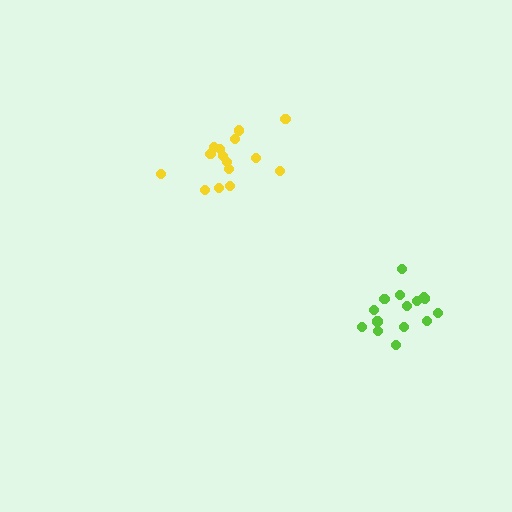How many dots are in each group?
Group 1: 15 dots, Group 2: 15 dots (30 total).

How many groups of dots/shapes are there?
There are 2 groups.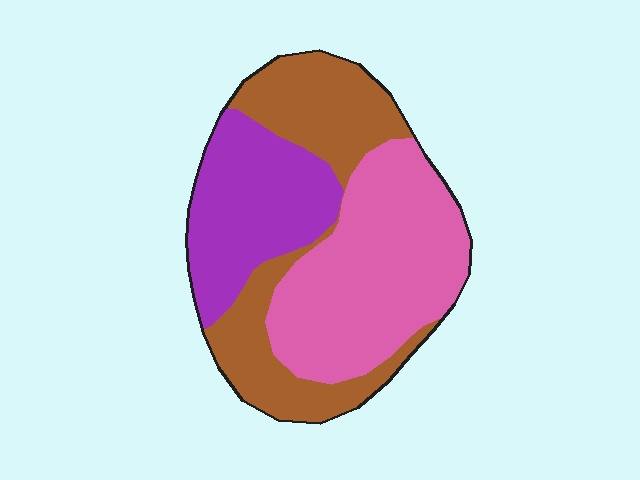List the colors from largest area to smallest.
From largest to smallest: pink, brown, purple.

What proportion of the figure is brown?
Brown takes up between a third and a half of the figure.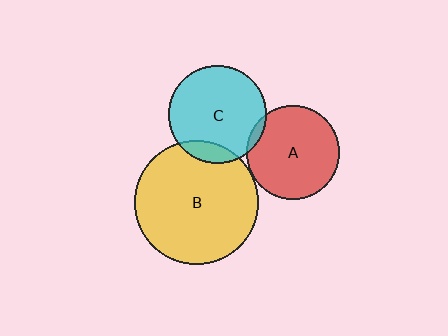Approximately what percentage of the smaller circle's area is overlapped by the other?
Approximately 10%.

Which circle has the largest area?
Circle B (yellow).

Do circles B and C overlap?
Yes.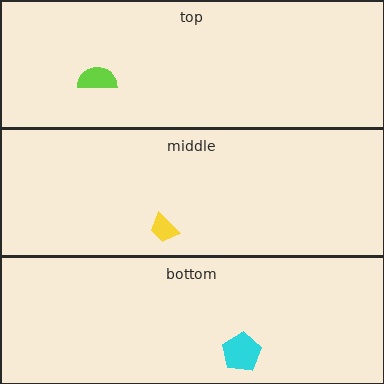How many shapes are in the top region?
1.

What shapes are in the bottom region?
The cyan pentagon.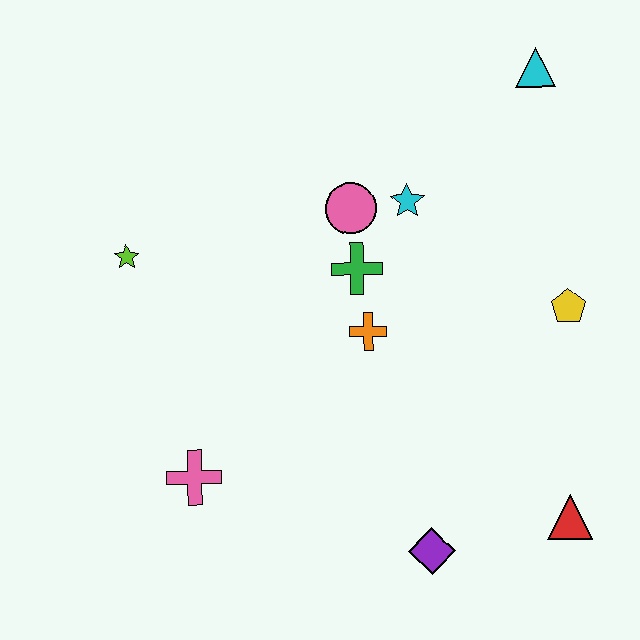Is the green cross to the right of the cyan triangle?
No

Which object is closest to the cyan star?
The pink circle is closest to the cyan star.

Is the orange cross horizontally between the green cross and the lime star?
No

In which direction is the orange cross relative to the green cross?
The orange cross is below the green cross.